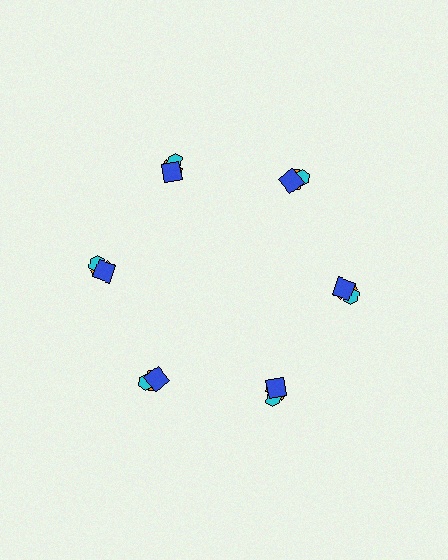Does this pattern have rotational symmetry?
Yes, this pattern has 6-fold rotational symmetry. It looks the same after rotating 60 degrees around the center.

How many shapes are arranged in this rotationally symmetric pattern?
There are 18 shapes, arranged in 6 groups of 3.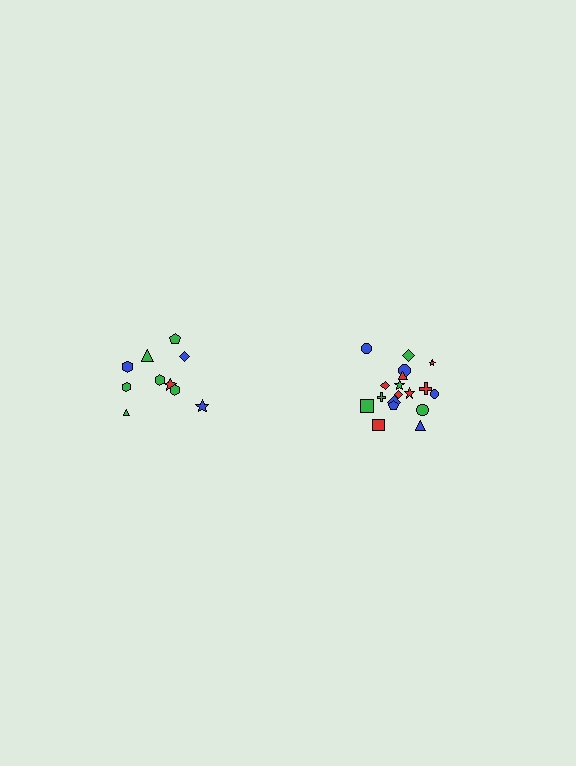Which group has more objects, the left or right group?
The right group.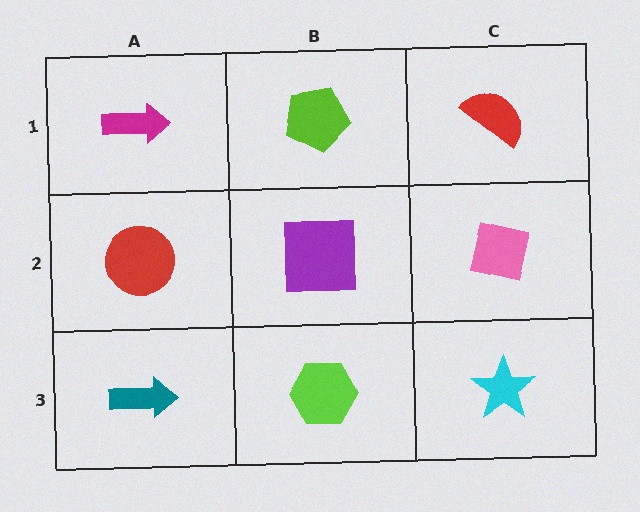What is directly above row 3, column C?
A pink square.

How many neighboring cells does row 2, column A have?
3.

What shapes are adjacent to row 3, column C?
A pink square (row 2, column C), a lime hexagon (row 3, column B).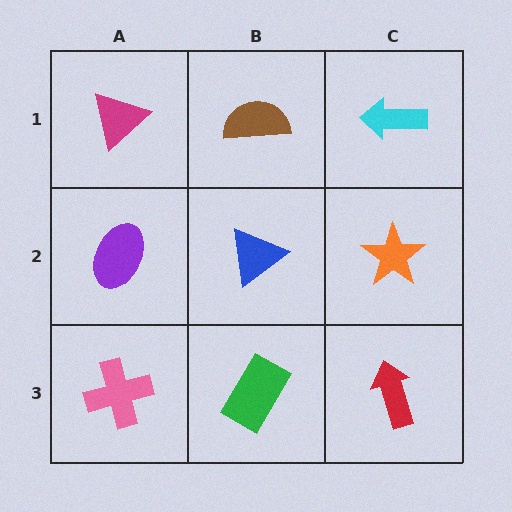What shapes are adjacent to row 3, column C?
An orange star (row 2, column C), a green rectangle (row 3, column B).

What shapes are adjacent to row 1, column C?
An orange star (row 2, column C), a brown semicircle (row 1, column B).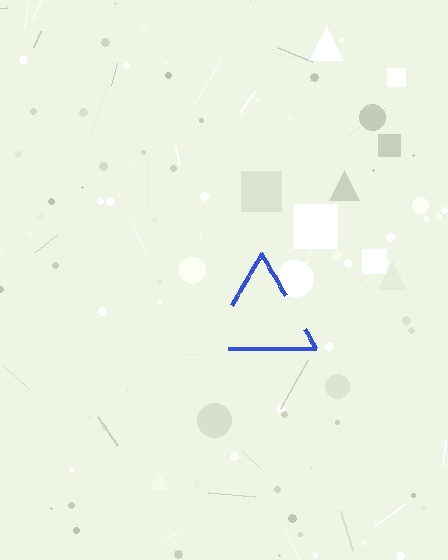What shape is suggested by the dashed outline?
The dashed outline suggests a triangle.